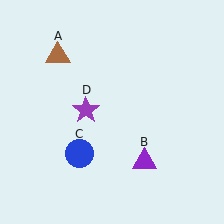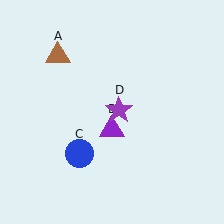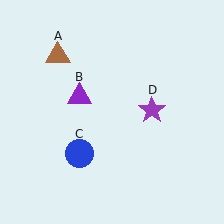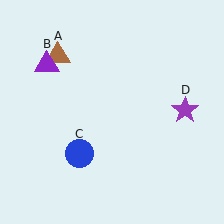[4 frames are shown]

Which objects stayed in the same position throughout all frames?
Brown triangle (object A) and blue circle (object C) remained stationary.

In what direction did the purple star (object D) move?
The purple star (object D) moved right.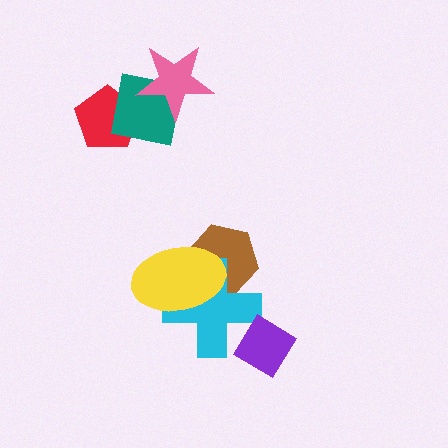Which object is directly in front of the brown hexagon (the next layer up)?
The cyan cross is directly in front of the brown hexagon.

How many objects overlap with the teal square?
2 objects overlap with the teal square.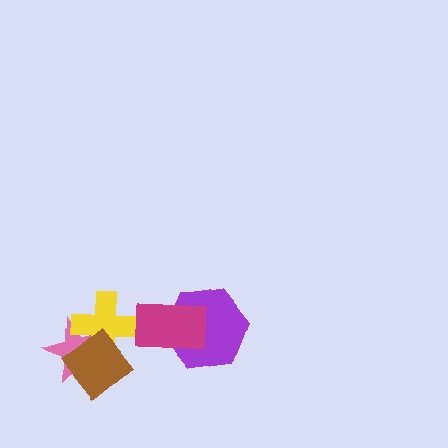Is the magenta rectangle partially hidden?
No, no other shape covers it.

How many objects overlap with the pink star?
2 objects overlap with the pink star.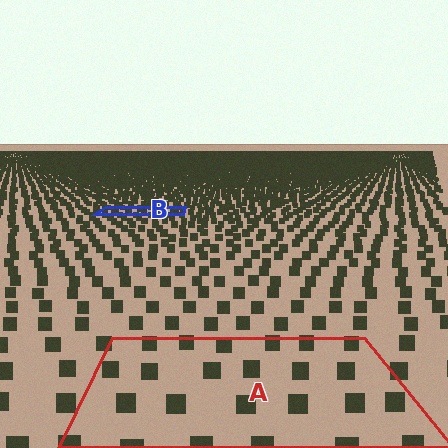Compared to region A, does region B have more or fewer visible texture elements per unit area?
Region B has more texture elements per unit area — they are packed more densely because it is farther away.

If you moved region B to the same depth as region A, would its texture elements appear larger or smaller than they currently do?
They would appear larger. At a closer depth, the same texture elements are projected at a bigger on-screen size.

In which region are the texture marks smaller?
The texture marks are smaller in region B, because it is farther away.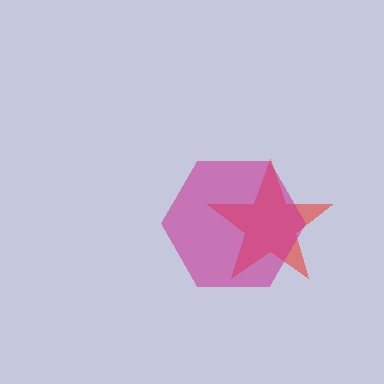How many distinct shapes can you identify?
There are 2 distinct shapes: a red star, a magenta hexagon.